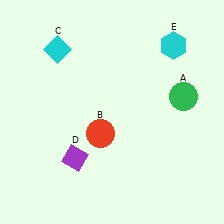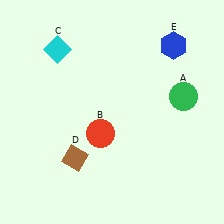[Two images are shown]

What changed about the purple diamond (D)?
In Image 1, D is purple. In Image 2, it changed to brown.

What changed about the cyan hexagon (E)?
In Image 1, E is cyan. In Image 2, it changed to blue.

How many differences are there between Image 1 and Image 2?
There are 2 differences between the two images.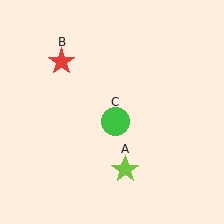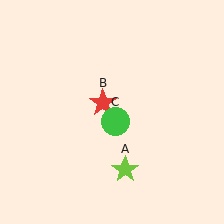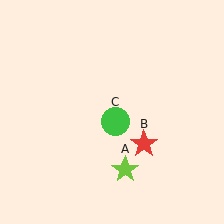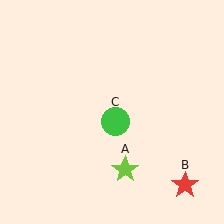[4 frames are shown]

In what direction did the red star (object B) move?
The red star (object B) moved down and to the right.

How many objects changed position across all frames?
1 object changed position: red star (object B).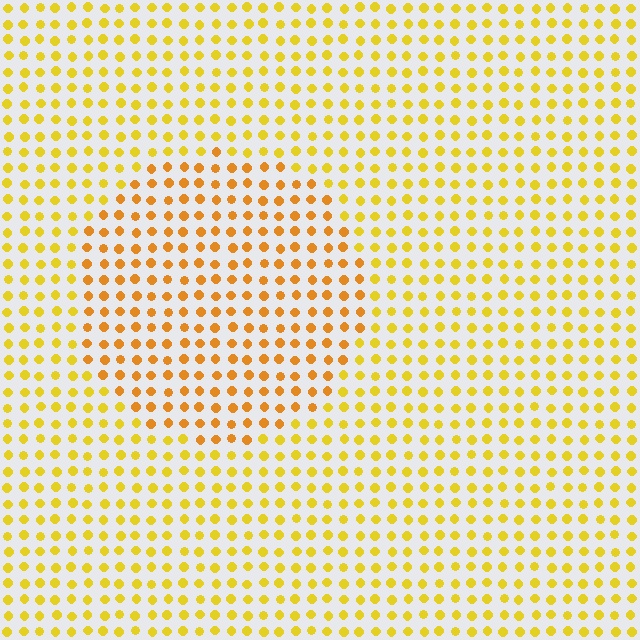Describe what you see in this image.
The image is filled with small yellow elements in a uniform arrangement. A circle-shaped region is visible where the elements are tinted to a slightly different hue, forming a subtle color boundary.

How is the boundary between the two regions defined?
The boundary is defined purely by a slight shift in hue (about 22 degrees). Spacing, size, and orientation are identical on both sides.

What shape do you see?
I see a circle.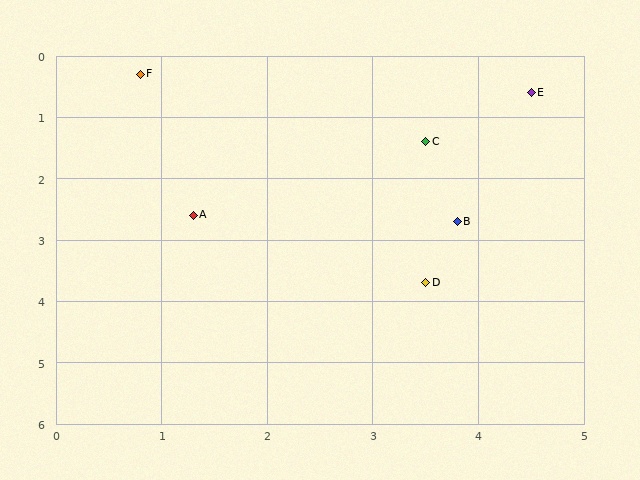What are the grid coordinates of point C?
Point C is at approximately (3.5, 1.4).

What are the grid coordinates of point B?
Point B is at approximately (3.8, 2.7).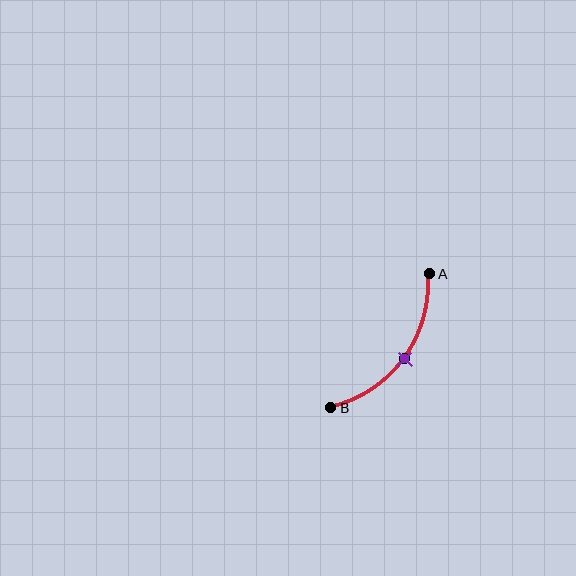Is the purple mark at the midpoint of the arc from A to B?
Yes. The purple mark lies on the arc at equal arc-length from both A and B — it is the arc midpoint.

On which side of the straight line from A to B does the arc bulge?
The arc bulges below and to the right of the straight line connecting A and B.